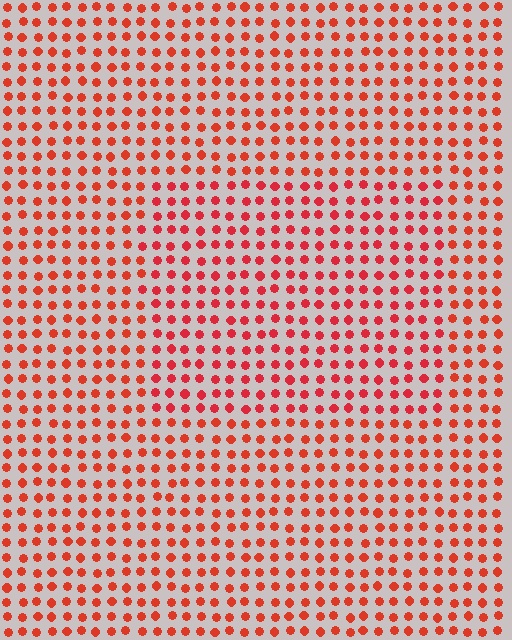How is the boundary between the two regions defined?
The boundary is defined purely by a slight shift in hue (about 14 degrees). Spacing, size, and orientation are identical on both sides.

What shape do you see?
I see a rectangle.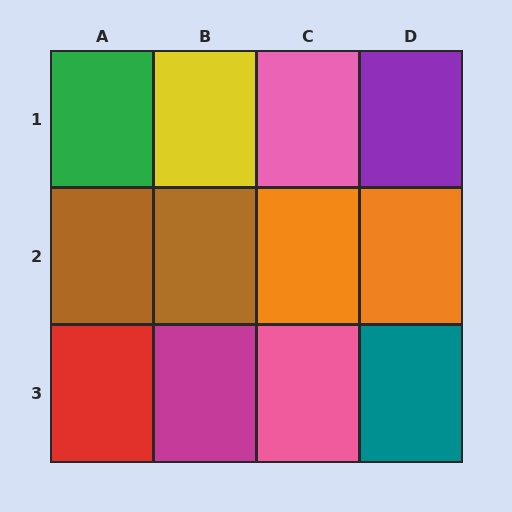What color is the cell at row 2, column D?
Orange.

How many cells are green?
1 cell is green.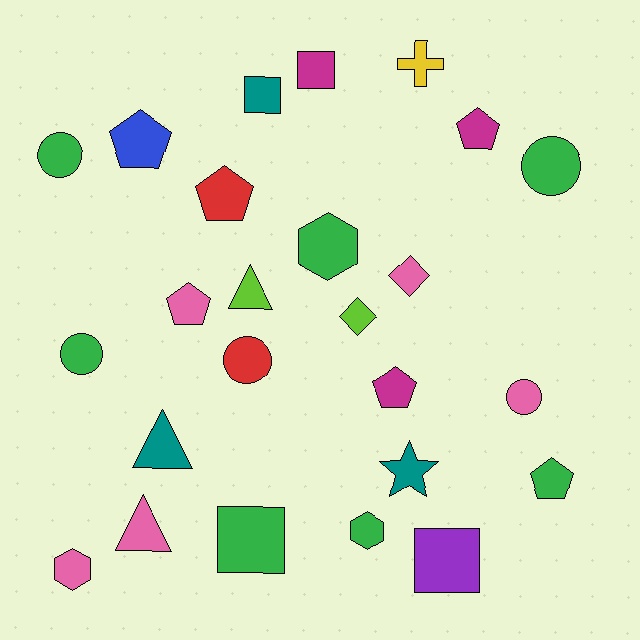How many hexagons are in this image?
There are 3 hexagons.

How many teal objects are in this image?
There are 3 teal objects.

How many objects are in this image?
There are 25 objects.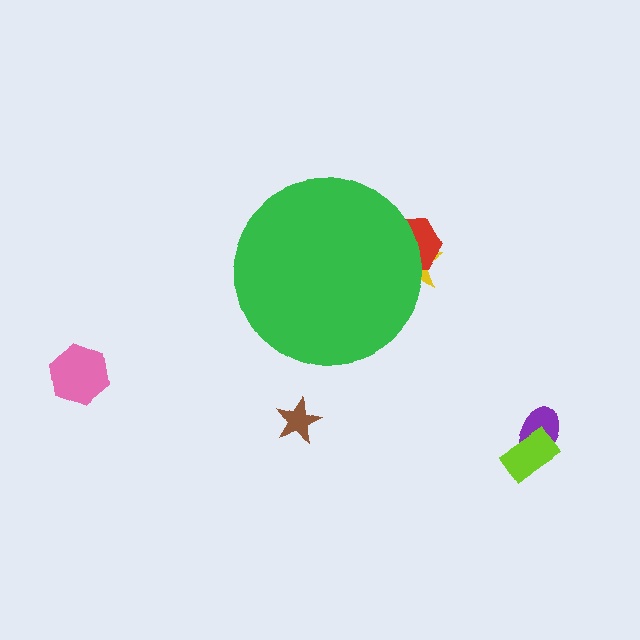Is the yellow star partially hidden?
Yes, the yellow star is partially hidden behind the green circle.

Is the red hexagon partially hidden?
Yes, the red hexagon is partially hidden behind the green circle.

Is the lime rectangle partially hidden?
No, the lime rectangle is fully visible.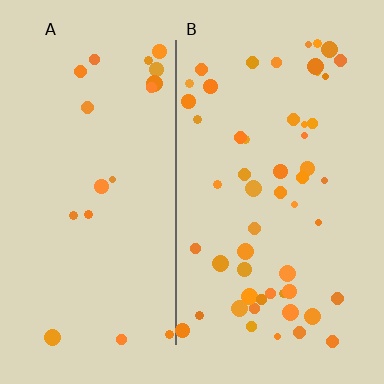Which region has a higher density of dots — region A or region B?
B (the right).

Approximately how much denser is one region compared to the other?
Approximately 2.8× — region B over region A.